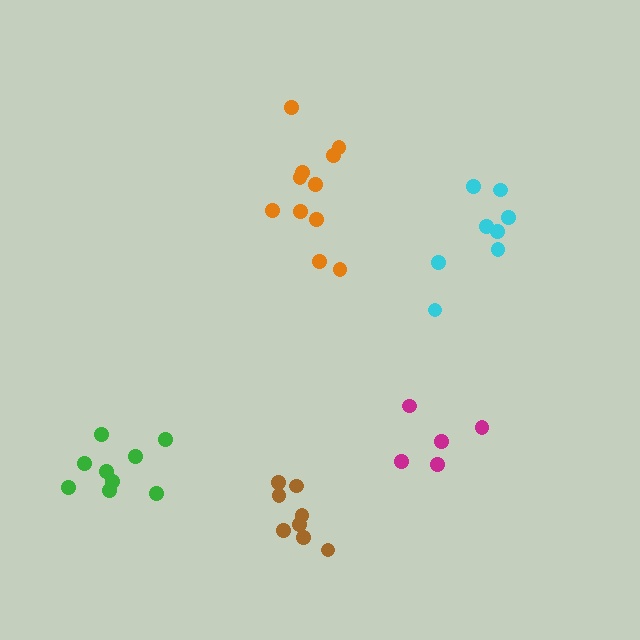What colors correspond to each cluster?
The clusters are colored: cyan, orange, magenta, green, brown.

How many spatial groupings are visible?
There are 5 spatial groupings.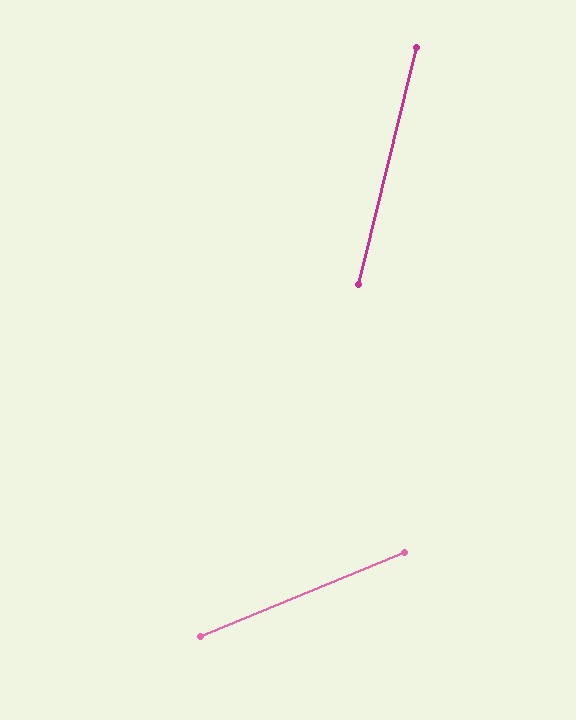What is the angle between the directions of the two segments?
Approximately 54 degrees.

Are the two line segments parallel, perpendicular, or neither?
Neither parallel nor perpendicular — they differ by about 54°.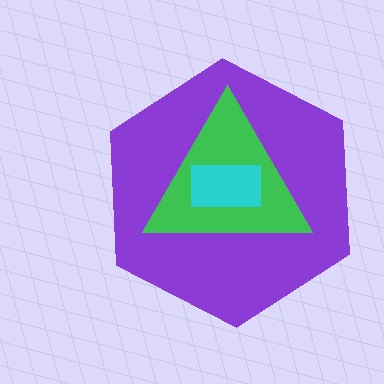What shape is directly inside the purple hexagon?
The green triangle.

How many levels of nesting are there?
3.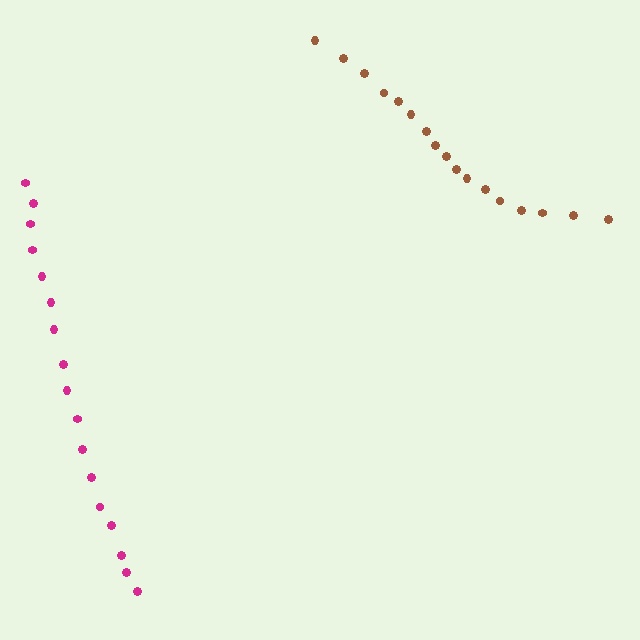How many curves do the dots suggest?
There are 2 distinct paths.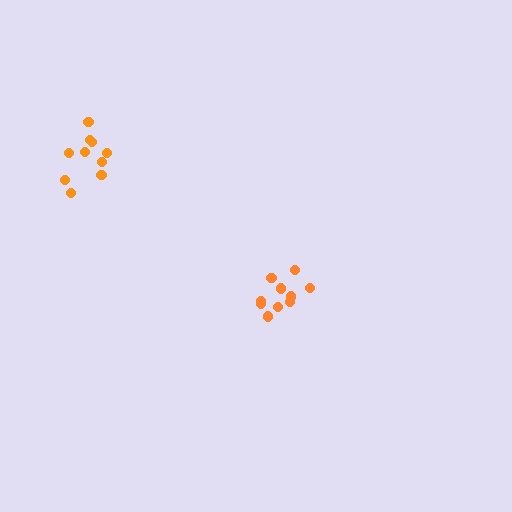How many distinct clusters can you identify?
There are 2 distinct clusters.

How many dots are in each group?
Group 1: 10 dots, Group 2: 10 dots (20 total).